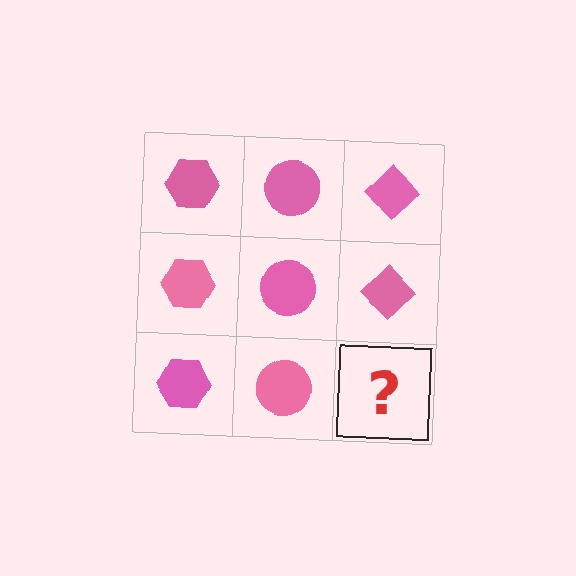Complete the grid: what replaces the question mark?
The question mark should be replaced with a pink diamond.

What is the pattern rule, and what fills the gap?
The rule is that each column has a consistent shape. The gap should be filled with a pink diamond.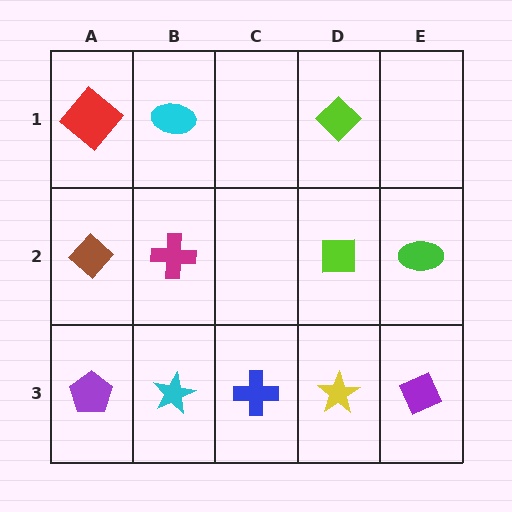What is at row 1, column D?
A lime diamond.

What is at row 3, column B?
A cyan star.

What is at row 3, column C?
A blue cross.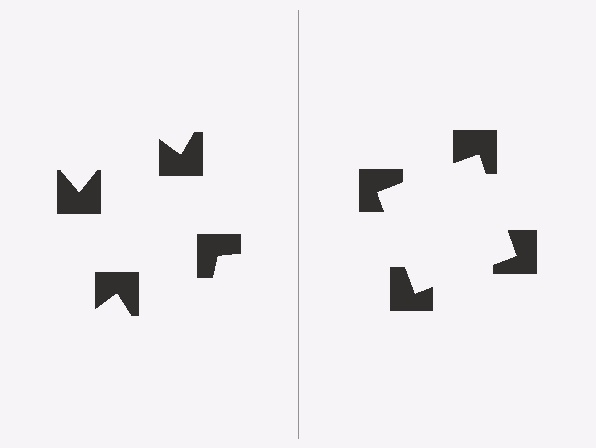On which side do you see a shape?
An illusory square appears on the right side. On the left side the wedge cuts are rotated, so no coherent shape forms.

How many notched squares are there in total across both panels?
8 — 4 on each side.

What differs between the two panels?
The notched squares are positioned identically on both sides; only the wedge orientations differ. On the right they align to a square; on the left they are misaligned.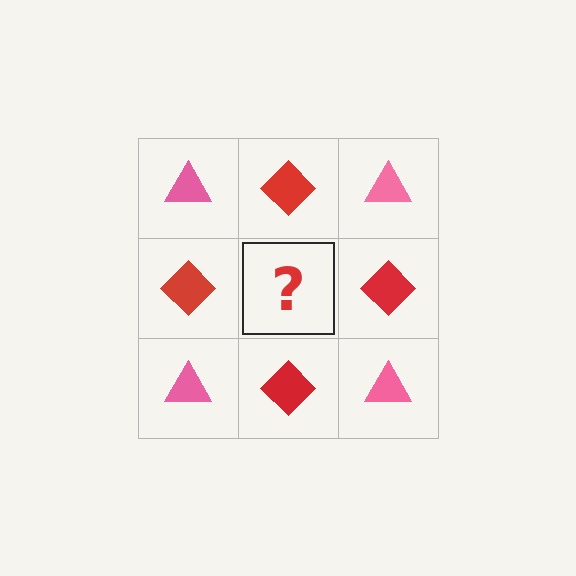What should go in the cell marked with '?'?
The missing cell should contain a pink triangle.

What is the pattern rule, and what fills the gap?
The rule is that it alternates pink triangle and red diamond in a checkerboard pattern. The gap should be filled with a pink triangle.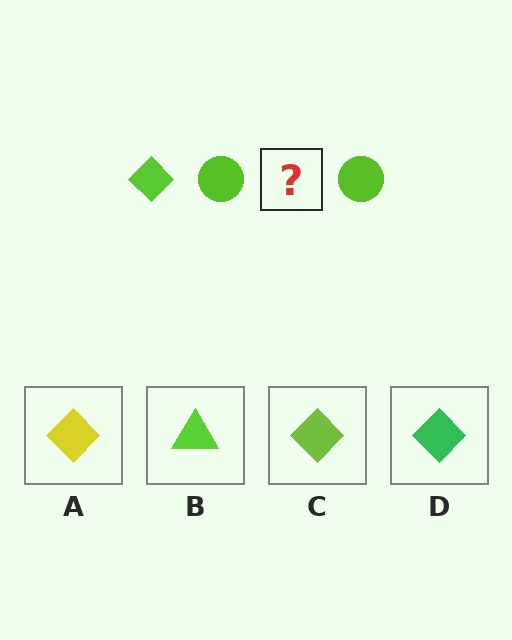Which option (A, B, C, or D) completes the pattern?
C.